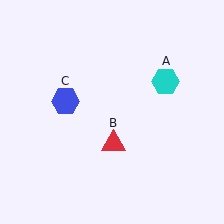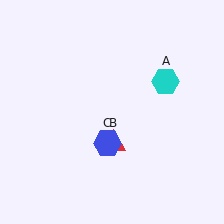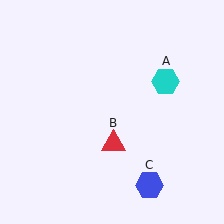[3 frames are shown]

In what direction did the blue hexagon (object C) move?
The blue hexagon (object C) moved down and to the right.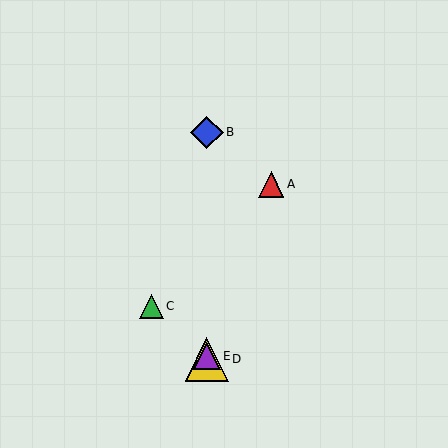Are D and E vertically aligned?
Yes, both are at x≈207.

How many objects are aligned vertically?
3 objects (B, D, E) are aligned vertically.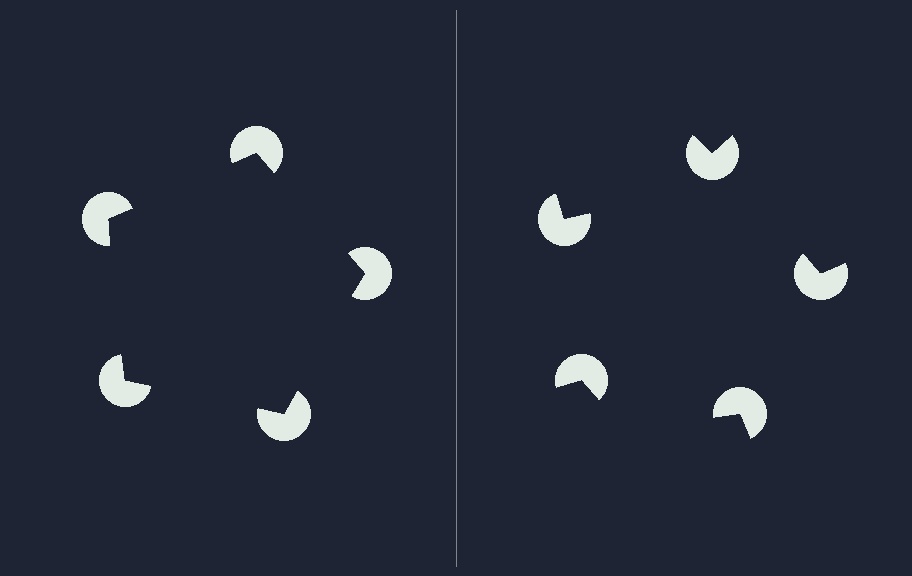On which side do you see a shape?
An illusory pentagon appears on the left side. On the right side the wedge cuts are rotated, so no coherent shape forms.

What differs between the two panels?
The pac-man discs are positioned identically on both sides; only the wedge orientations differ. On the left they align to a pentagon; on the right they are misaligned.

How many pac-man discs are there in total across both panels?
10 — 5 on each side.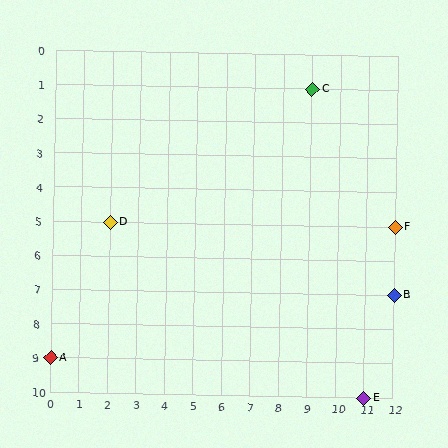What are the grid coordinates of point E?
Point E is at grid coordinates (11, 10).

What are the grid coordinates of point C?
Point C is at grid coordinates (9, 1).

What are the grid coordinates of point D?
Point D is at grid coordinates (2, 5).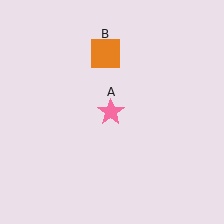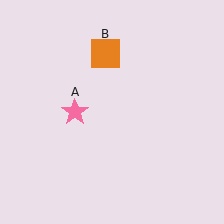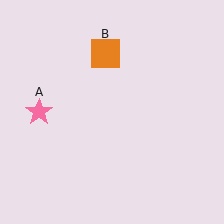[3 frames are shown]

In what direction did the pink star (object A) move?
The pink star (object A) moved left.